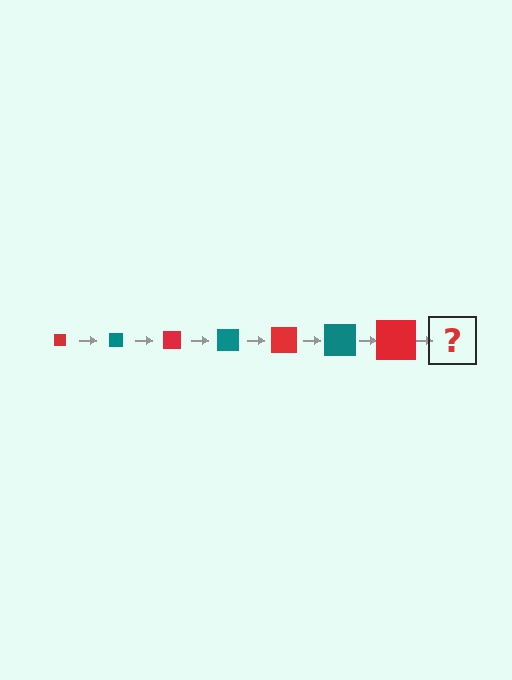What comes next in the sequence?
The next element should be a teal square, larger than the previous one.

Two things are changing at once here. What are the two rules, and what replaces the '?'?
The two rules are that the square grows larger each step and the color cycles through red and teal. The '?' should be a teal square, larger than the previous one.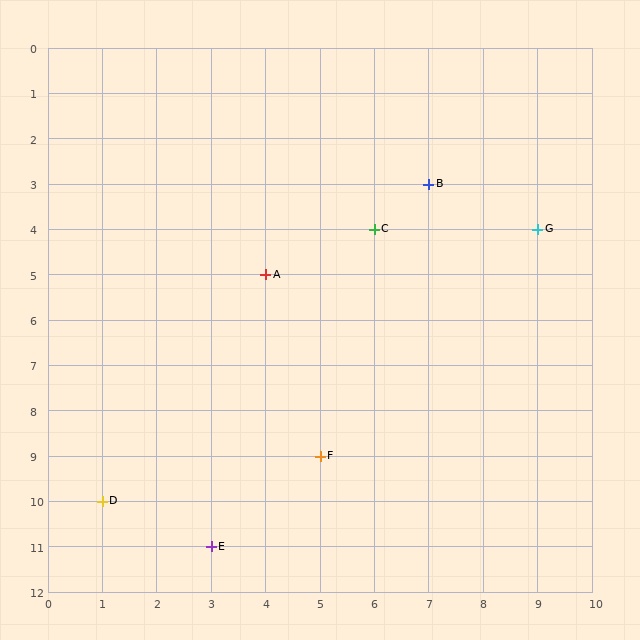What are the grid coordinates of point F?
Point F is at grid coordinates (5, 9).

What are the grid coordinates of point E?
Point E is at grid coordinates (3, 11).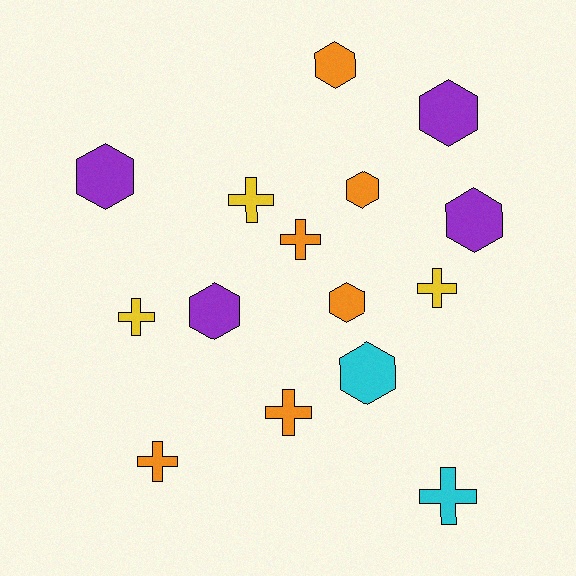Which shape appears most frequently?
Hexagon, with 8 objects.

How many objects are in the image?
There are 15 objects.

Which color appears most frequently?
Orange, with 6 objects.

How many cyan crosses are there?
There is 1 cyan cross.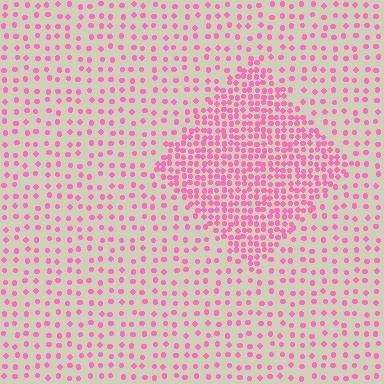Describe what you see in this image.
The image contains small pink elements arranged at two different densities. A diamond-shaped region is visible where the elements are more densely packed than the surrounding area.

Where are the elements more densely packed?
The elements are more densely packed inside the diamond boundary.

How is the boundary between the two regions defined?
The boundary is defined by a change in element density (approximately 2.5x ratio). All elements are the same color, size, and shape.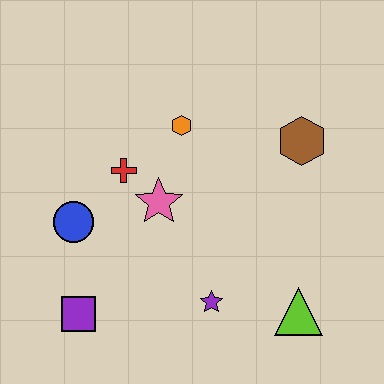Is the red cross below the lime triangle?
No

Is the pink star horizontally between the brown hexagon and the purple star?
No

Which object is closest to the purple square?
The blue circle is closest to the purple square.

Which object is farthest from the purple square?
The brown hexagon is farthest from the purple square.